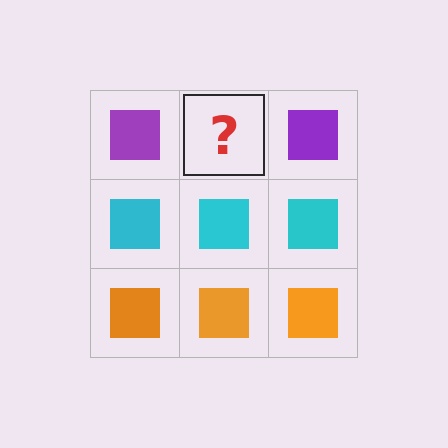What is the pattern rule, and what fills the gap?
The rule is that each row has a consistent color. The gap should be filled with a purple square.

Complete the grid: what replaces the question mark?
The question mark should be replaced with a purple square.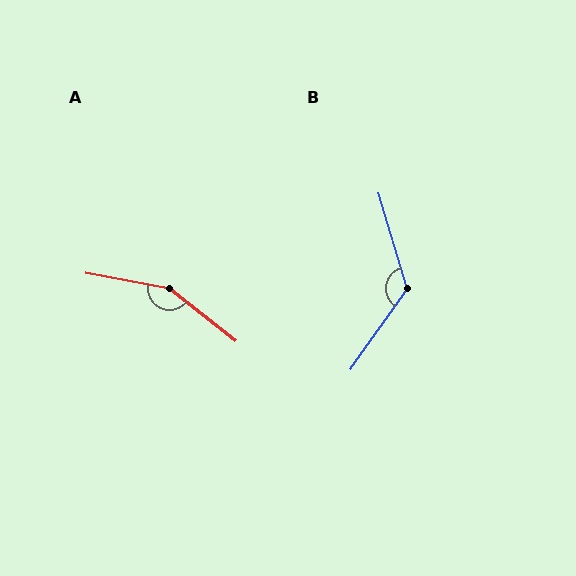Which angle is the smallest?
B, at approximately 128 degrees.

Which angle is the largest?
A, at approximately 152 degrees.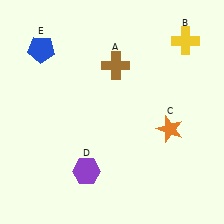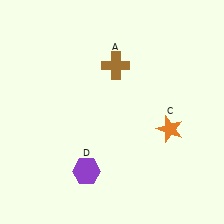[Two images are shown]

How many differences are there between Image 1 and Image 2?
There are 2 differences between the two images.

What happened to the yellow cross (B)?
The yellow cross (B) was removed in Image 2. It was in the top-right area of Image 1.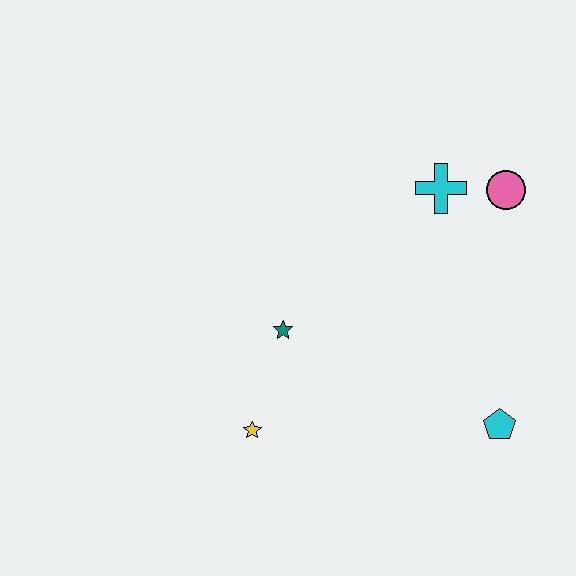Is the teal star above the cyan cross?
No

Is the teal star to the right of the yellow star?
Yes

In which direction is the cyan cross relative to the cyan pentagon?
The cyan cross is above the cyan pentagon.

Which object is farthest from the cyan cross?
The yellow star is farthest from the cyan cross.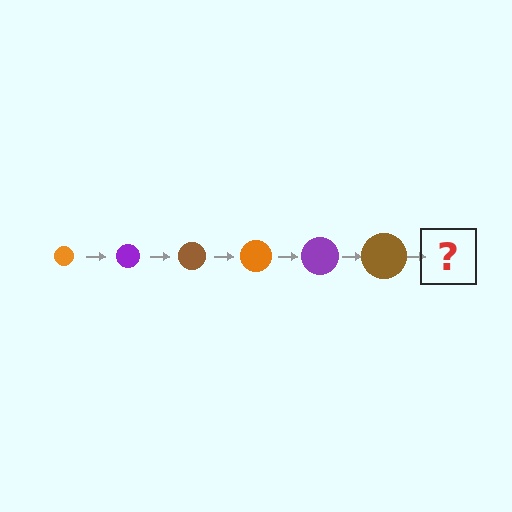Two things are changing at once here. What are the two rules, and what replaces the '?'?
The two rules are that the circle grows larger each step and the color cycles through orange, purple, and brown. The '?' should be an orange circle, larger than the previous one.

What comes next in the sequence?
The next element should be an orange circle, larger than the previous one.